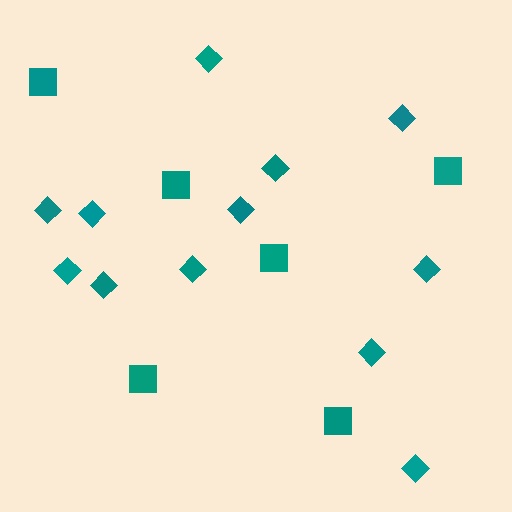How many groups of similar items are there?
There are 2 groups: one group of squares (6) and one group of diamonds (12).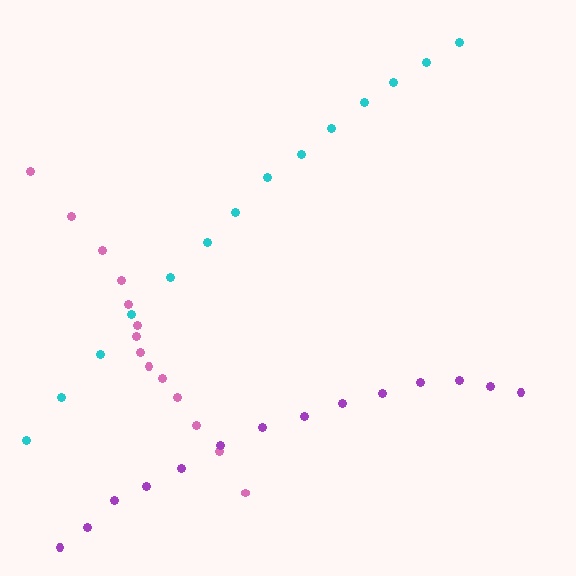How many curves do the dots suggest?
There are 3 distinct paths.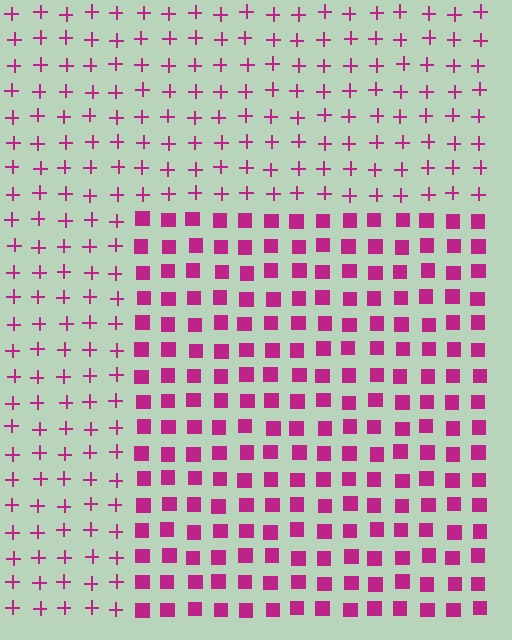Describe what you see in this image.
The image is filled with small magenta elements arranged in a uniform grid. A rectangle-shaped region contains squares, while the surrounding area contains plus signs. The boundary is defined purely by the change in element shape.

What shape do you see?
I see a rectangle.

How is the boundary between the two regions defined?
The boundary is defined by a change in element shape: squares inside vs. plus signs outside. All elements share the same color and spacing.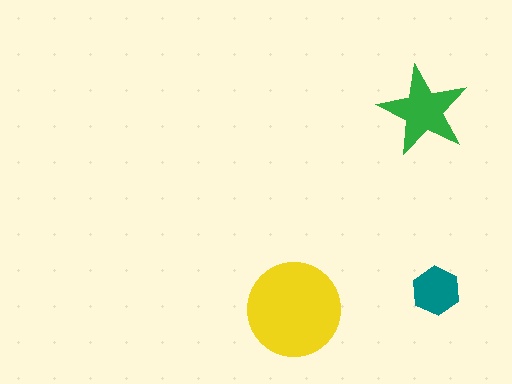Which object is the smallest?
The teal hexagon.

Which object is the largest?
The yellow circle.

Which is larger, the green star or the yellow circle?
The yellow circle.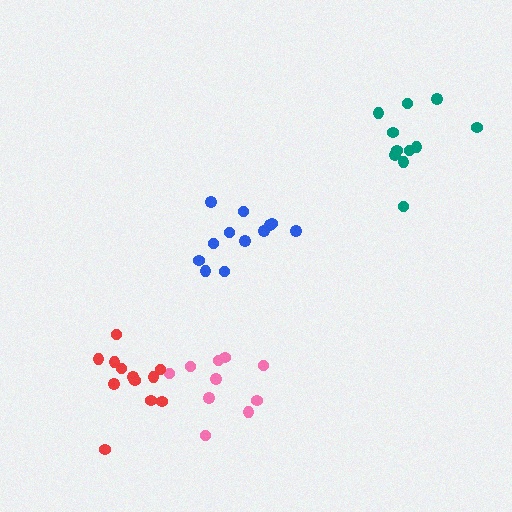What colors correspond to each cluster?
The clusters are colored: pink, teal, blue, red.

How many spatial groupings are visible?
There are 4 spatial groupings.